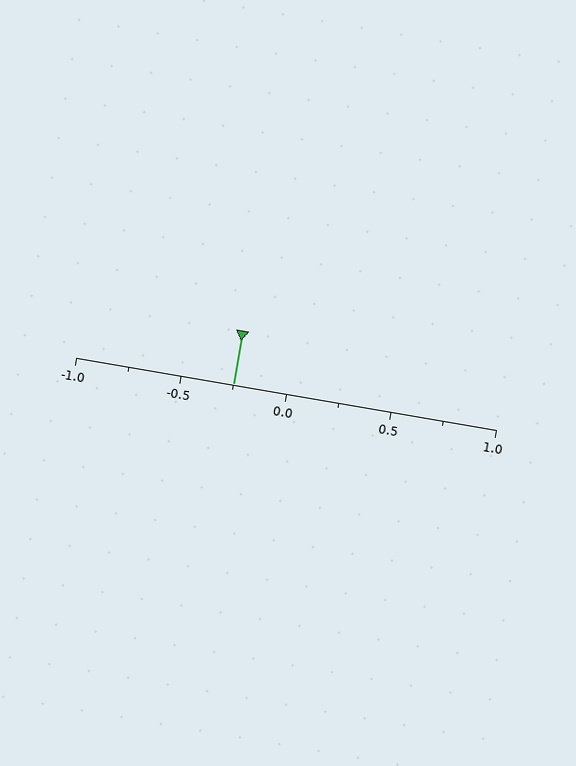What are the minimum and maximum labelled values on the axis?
The axis runs from -1.0 to 1.0.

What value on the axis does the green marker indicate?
The marker indicates approximately -0.25.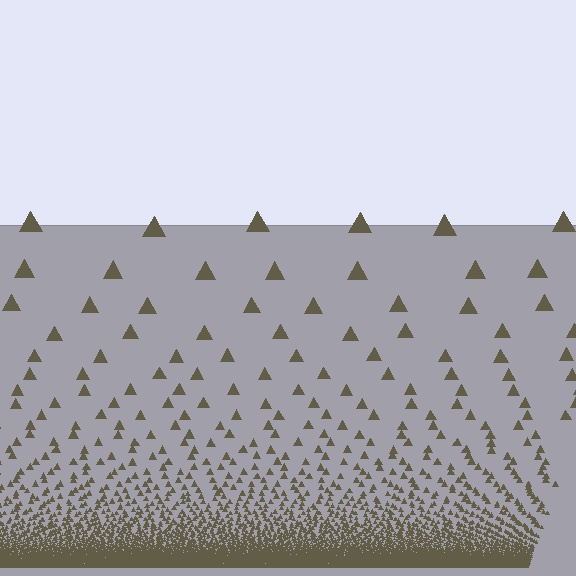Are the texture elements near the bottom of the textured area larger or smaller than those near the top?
Smaller. The gradient is inverted — elements near the bottom are smaller and denser.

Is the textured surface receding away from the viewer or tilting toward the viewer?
The surface appears to tilt toward the viewer. Texture elements get larger and sparser toward the top.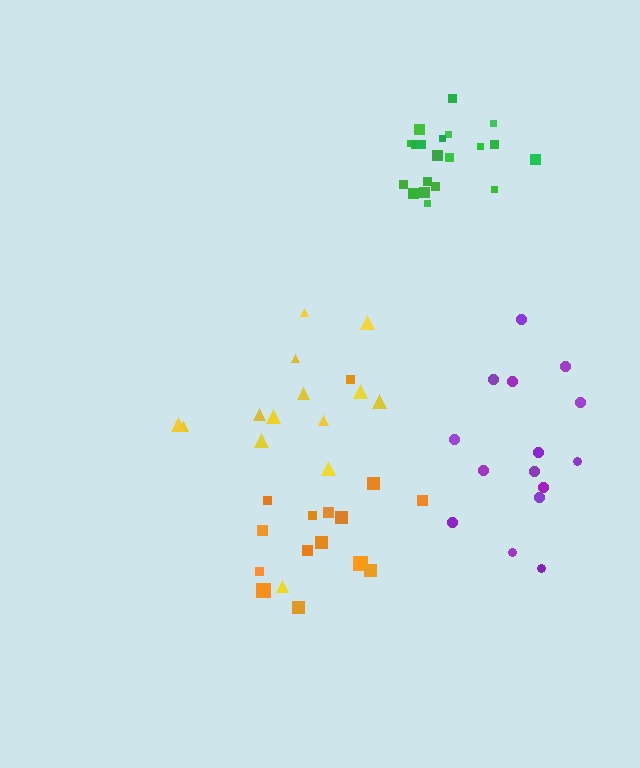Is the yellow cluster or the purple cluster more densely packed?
Purple.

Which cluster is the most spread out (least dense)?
Yellow.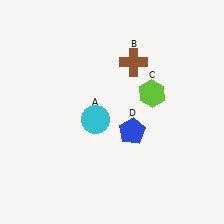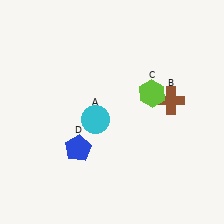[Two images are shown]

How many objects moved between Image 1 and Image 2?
2 objects moved between the two images.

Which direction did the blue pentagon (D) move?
The blue pentagon (D) moved left.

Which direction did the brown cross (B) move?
The brown cross (B) moved down.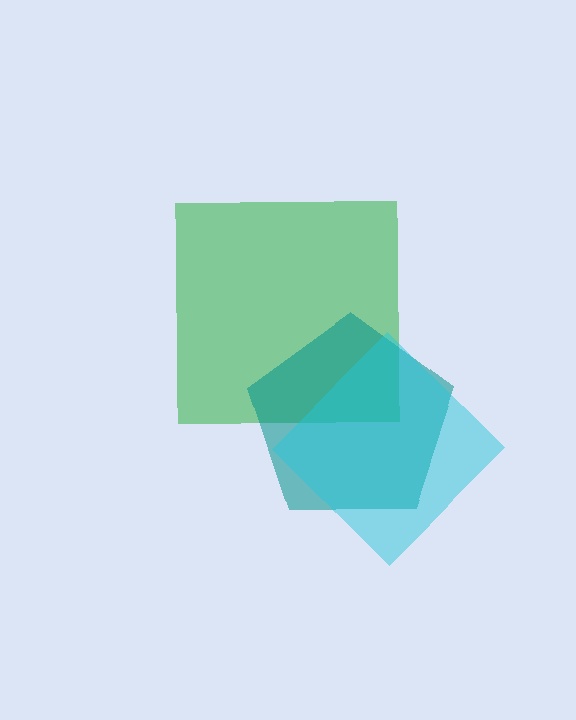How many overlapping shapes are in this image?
There are 3 overlapping shapes in the image.